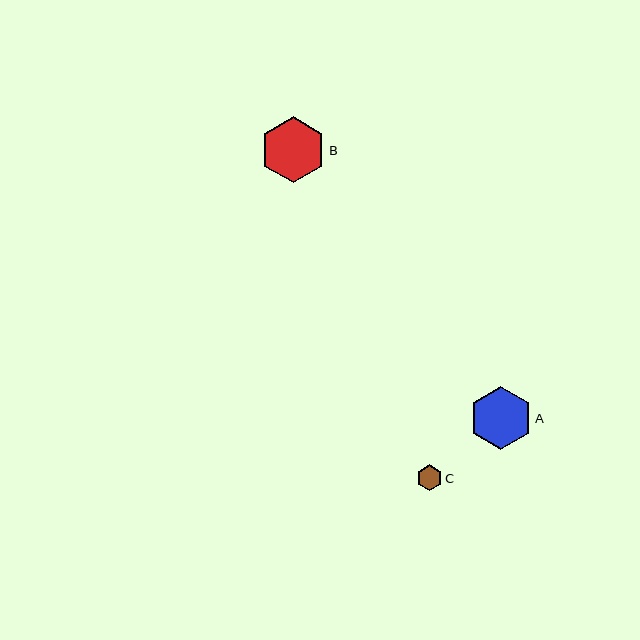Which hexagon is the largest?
Hexagon B is the largest with a size of approximately 66 pixels.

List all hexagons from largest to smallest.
From largest to smallest: B, A, C.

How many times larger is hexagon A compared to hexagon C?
Hexagon A is approximately 2.4 times the size of hexagon C.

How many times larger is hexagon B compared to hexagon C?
Hexagon B is approximately 2.5 times the size of hexagon C.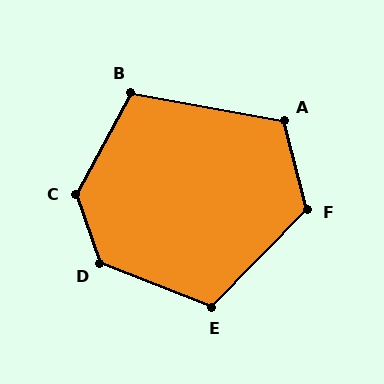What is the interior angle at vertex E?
Approximately 113 degrees (obtuse).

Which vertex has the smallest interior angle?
B, at approximately 108 degrees.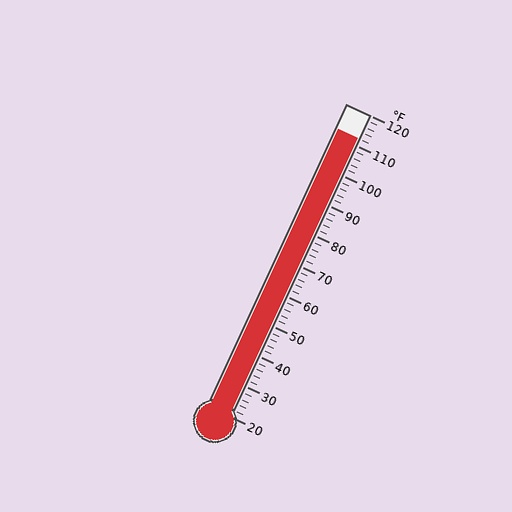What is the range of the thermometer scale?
The thermometer scale ranges from 20°F to 120°F.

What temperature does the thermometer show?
The thermometer shows approximately 112°F.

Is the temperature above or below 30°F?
The temperature is above 30°F.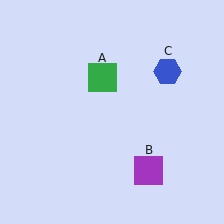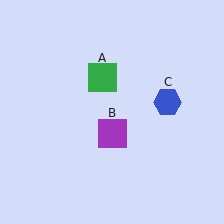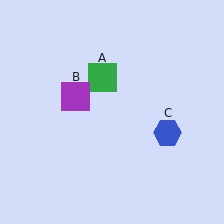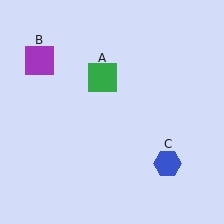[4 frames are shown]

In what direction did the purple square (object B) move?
The purple square (object B) moved up and to the left.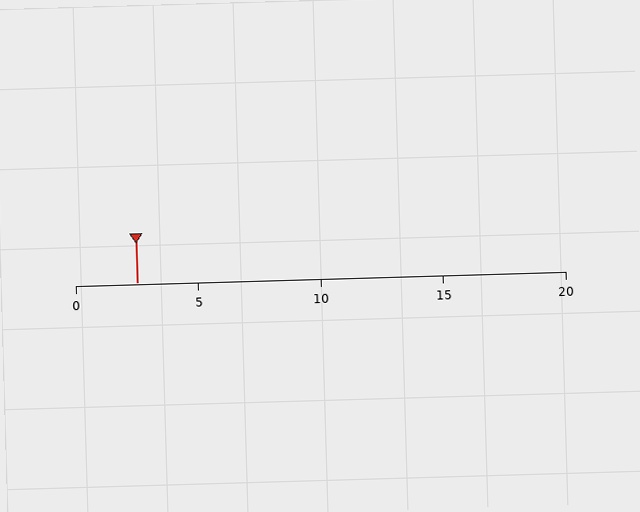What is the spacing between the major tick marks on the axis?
The major ticks are spaced 5 apart.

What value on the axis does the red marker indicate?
The marker indicates approximately 2.5.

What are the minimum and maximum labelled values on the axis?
The axis runs from 0 to 20.